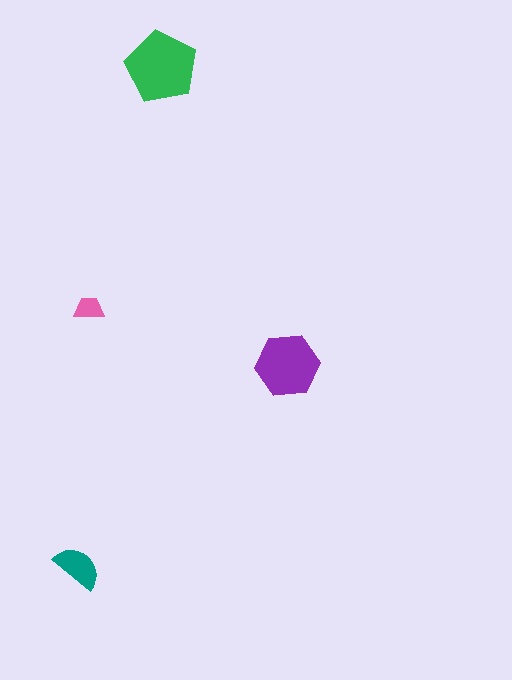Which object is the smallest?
The pink trapezoid.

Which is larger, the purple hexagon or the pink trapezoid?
The purple hexagon.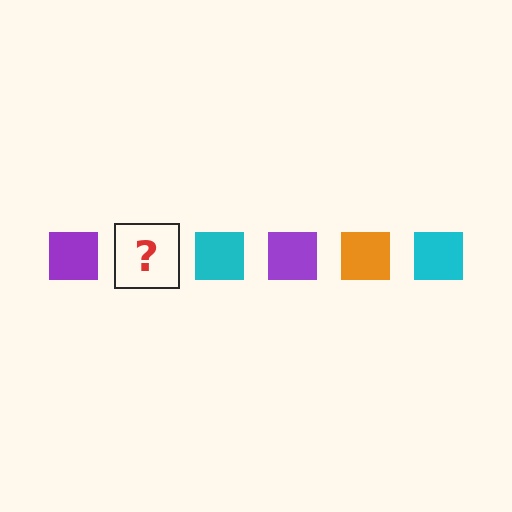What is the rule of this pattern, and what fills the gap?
The rule is that the pattern cycles through purple, orange, cyan squares. The gap should be filled with an orange square.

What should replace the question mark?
The question mark should be replaced with an orange square.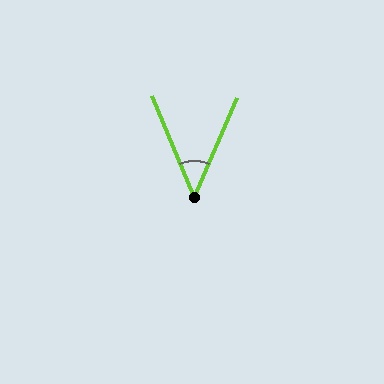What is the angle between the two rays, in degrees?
Approximately 46 degrees.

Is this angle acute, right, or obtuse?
It is acute.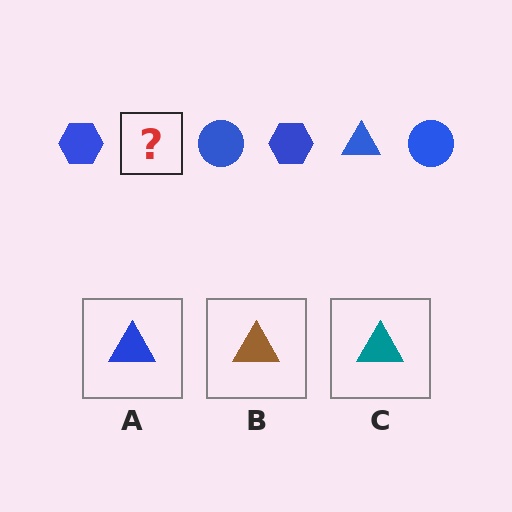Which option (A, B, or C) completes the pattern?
A.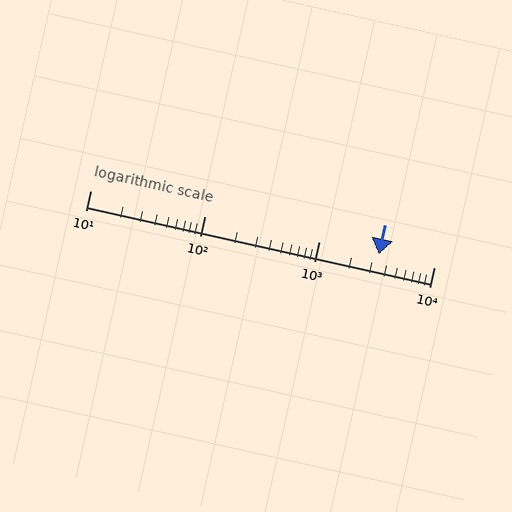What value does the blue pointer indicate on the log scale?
The pointer indicates approximately 3300.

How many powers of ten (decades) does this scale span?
The scale spans 3 decades, from 10 to 10000.